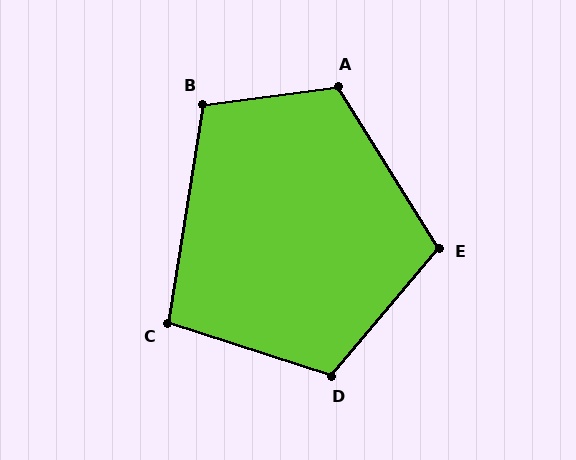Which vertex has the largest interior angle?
A, at approximately 114 degrees.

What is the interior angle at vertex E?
Approximately 108 degrees (obtuse).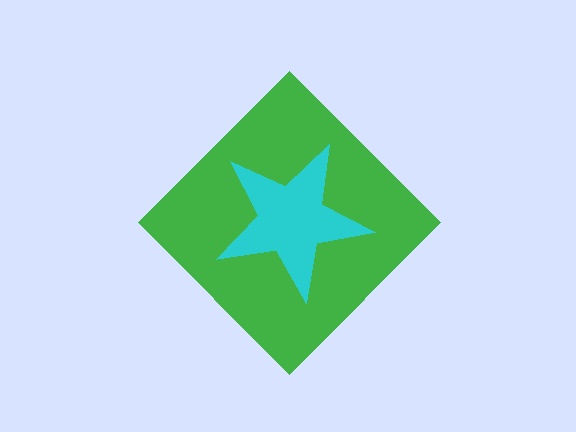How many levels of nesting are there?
2.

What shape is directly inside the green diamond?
The cyan star.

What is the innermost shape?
The cyan star.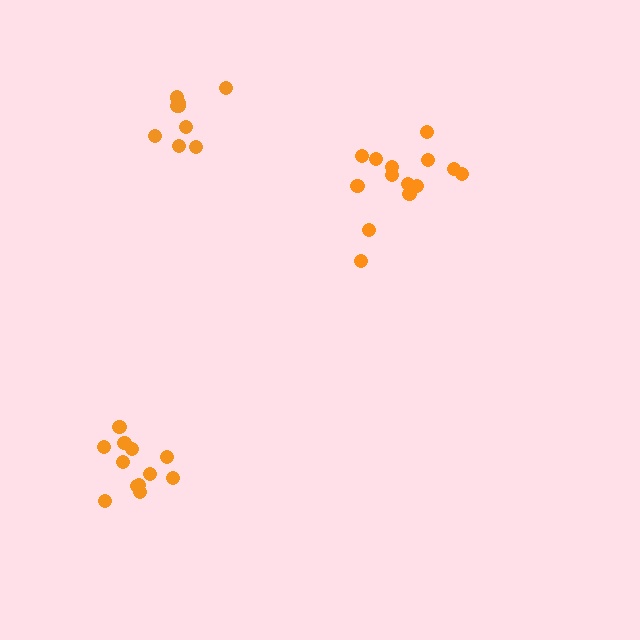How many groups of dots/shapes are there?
There are 3 groups.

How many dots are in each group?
Group 1: 14 dots, Group 2: 9 dots, Group 3: 12 dots (35 total).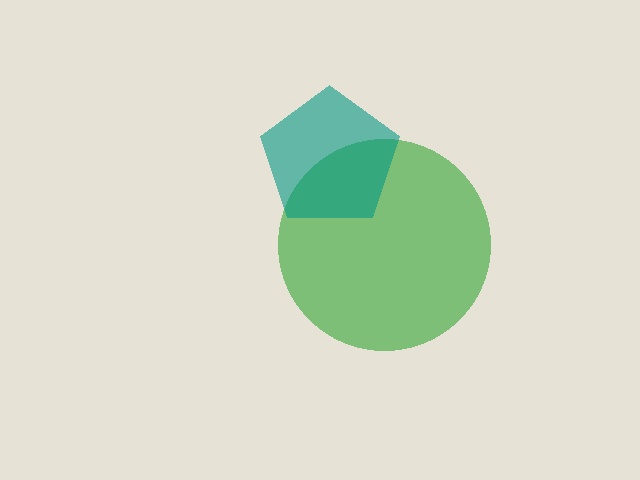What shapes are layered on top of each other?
The layered shapes are: a green circle, a teal pentagon.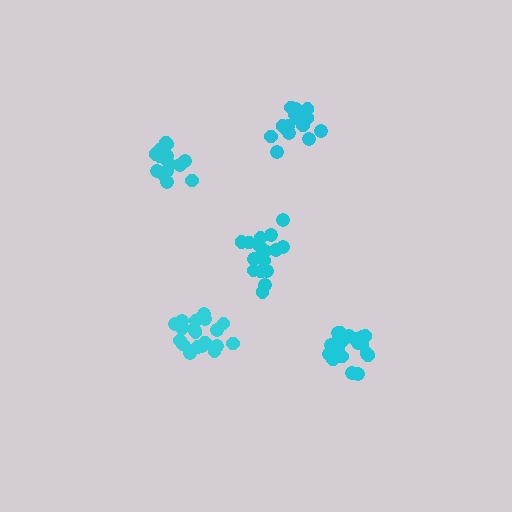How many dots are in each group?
Group 1: 20 dots, Group 2: 19 dots, Group 3: 16 dots, Group 4: 15 dots, Group 5: 21 dots (91 total).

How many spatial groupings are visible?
There are 5 spatial groupings.